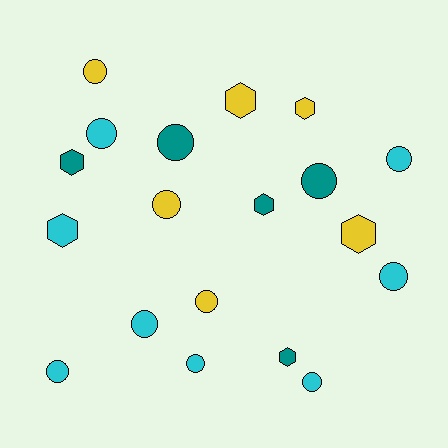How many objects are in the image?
There are 19 objects.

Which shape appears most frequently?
Circle, with 12 objects.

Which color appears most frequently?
Cyan, with 8 objects.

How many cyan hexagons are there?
There is 1 cyan hexagon.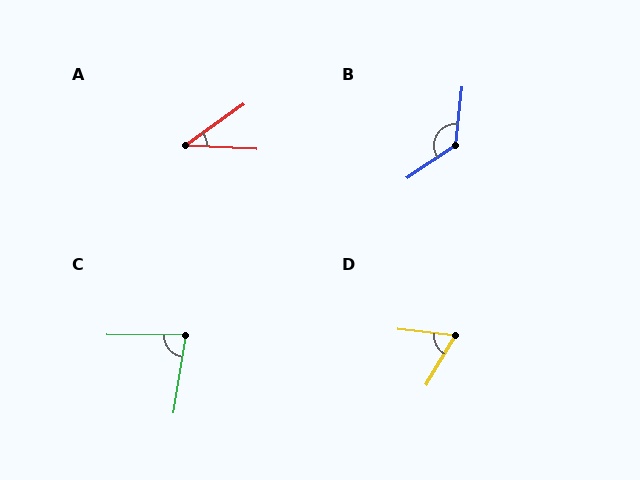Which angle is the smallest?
A, at approximately 38 degrees.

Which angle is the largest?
B, at approximately 131 degrees.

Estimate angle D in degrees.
Approximately 66 degrees.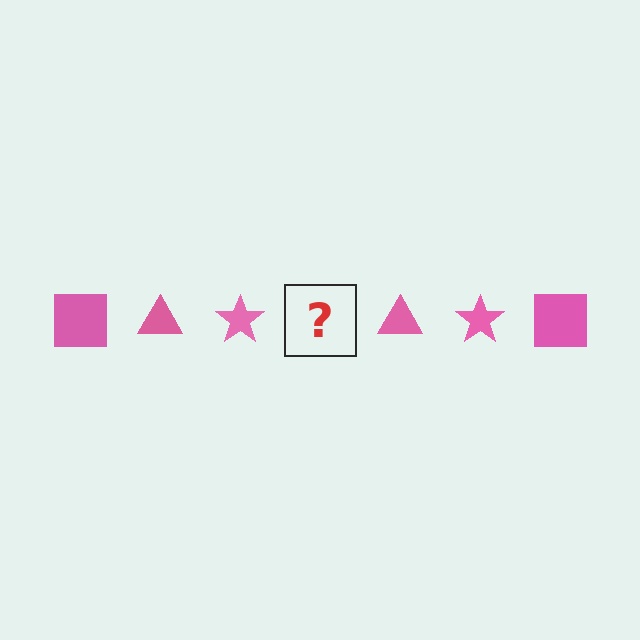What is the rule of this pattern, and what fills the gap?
The rule is that the pattern cycles through square, triangle, star shapes in pink. The gap should be filled with a pink square.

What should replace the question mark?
The question mark should be replaced with a pink square.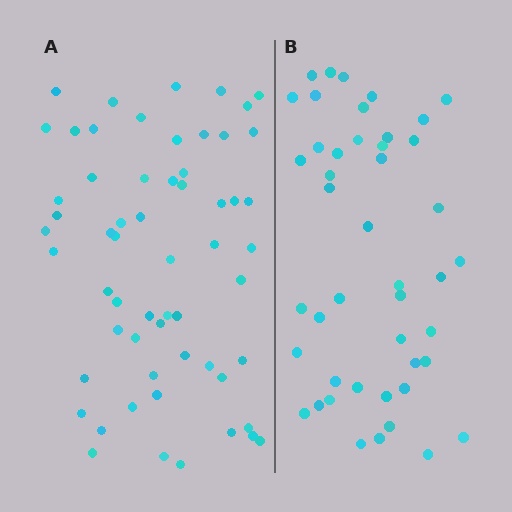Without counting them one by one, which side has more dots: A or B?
Region A (the left region) has more dots.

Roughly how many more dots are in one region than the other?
Region A has approximately 15 more dots than region B.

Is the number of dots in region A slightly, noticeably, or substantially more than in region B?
Region A has noticeably more, but not dramatically so. The ratio is roughly 1.3 to 1.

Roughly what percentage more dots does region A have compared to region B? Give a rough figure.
About 30% more.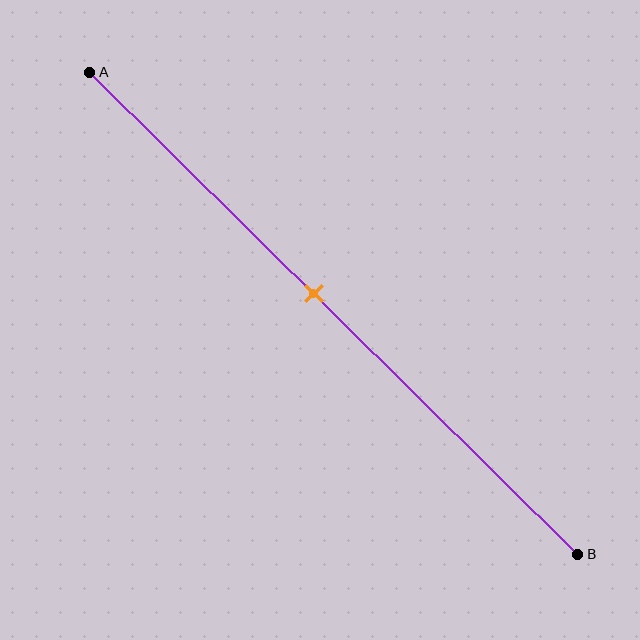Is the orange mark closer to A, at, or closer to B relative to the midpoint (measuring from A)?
The orange mark is closer to point A than the midpoint of segment AB.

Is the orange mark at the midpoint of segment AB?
No, the mark is at about 45% from A, not at the 50% midpoint.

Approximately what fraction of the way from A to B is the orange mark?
The orange mark is approximately 45% of the way from A to B.